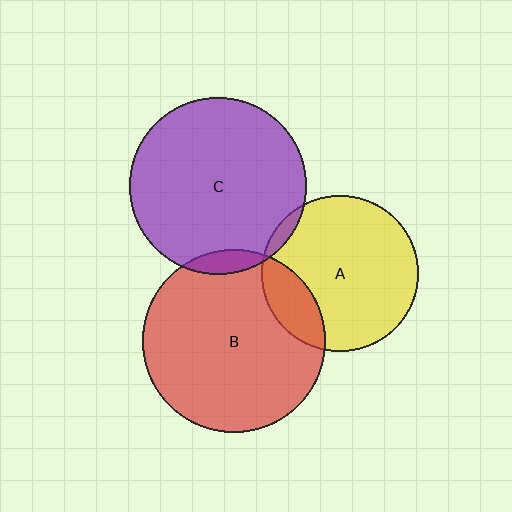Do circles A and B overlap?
Yes.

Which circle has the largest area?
Circle B (red).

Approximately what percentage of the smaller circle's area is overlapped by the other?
Approximately 20%.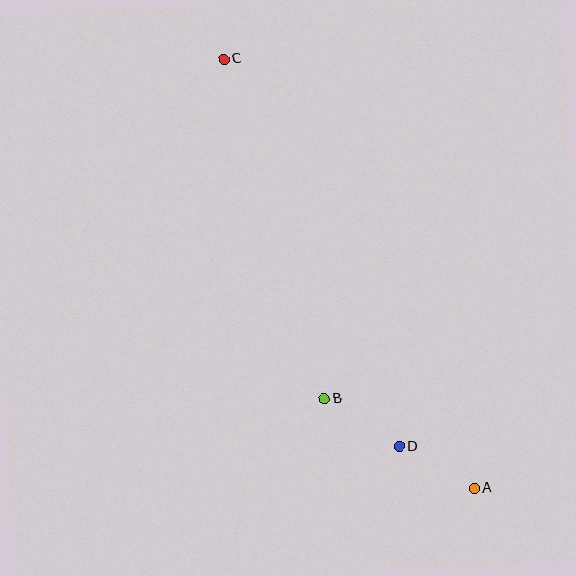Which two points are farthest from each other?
Points A and C are farthest from each other.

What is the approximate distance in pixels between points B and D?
The distance between B and D is approximately 89 pixels.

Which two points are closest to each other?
Points A and D are closest to each other.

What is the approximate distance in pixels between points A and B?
The distance between A and B is approximately 175 pixels.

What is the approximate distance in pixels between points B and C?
The distance between B and C is approximately 354 pixels.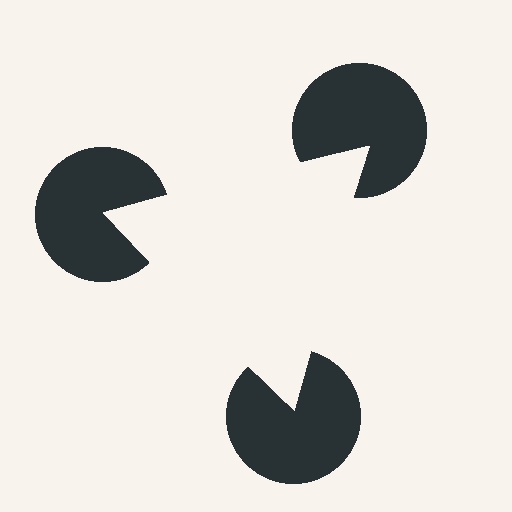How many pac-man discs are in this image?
There are 3 — one at each vertex of the illusory triangle.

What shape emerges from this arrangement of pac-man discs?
An illusory triangle — its edges are inferred from the aligned wedge cuts in the pac-man discs, not physically drawn.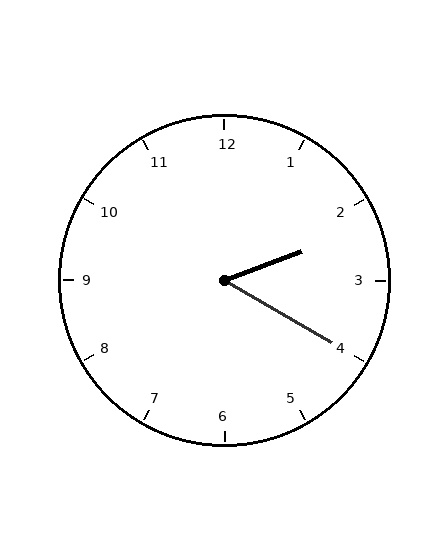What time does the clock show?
2:20.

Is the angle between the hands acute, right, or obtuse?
It is acute.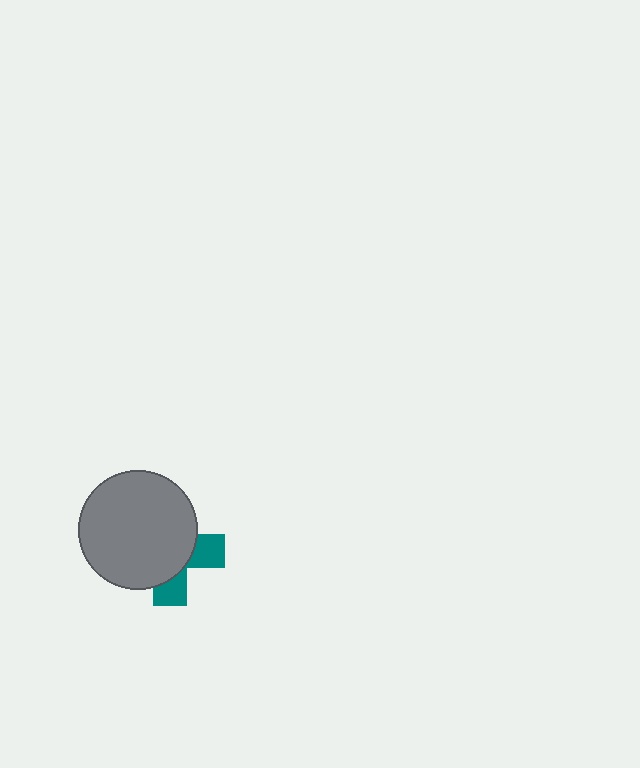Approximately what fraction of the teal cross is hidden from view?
Roughly 68% of the teal cross is hidden behind the gray circle.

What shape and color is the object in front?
The object in front is a gray circle.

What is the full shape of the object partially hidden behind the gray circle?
The partially hidden object is a teal cross.